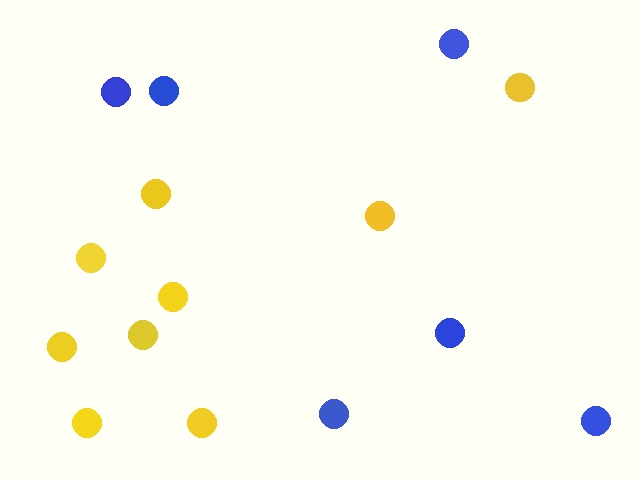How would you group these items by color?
There are 2 groups: one group of yellow circles (9) and one group of blue circles (6).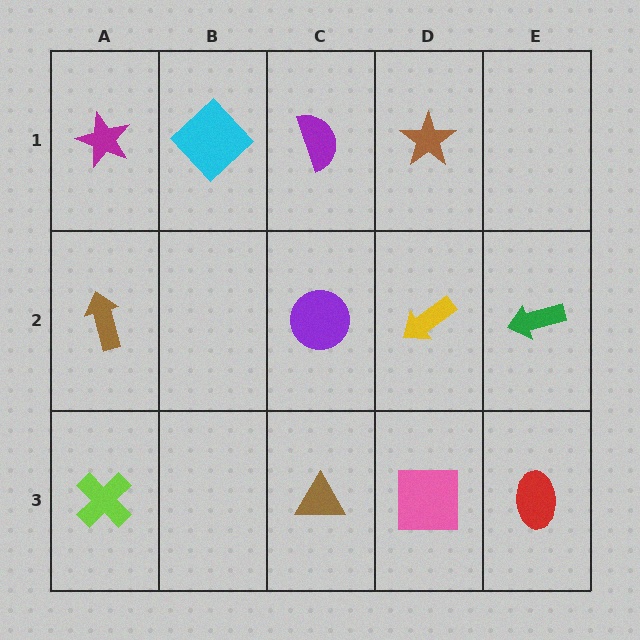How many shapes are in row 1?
4 shapes.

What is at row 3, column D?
A pink square.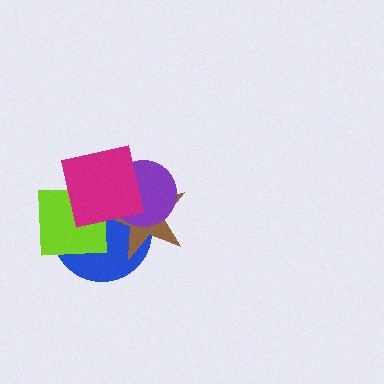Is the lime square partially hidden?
Yes, it is partially covered by another shape.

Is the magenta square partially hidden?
No, no other shape covers it.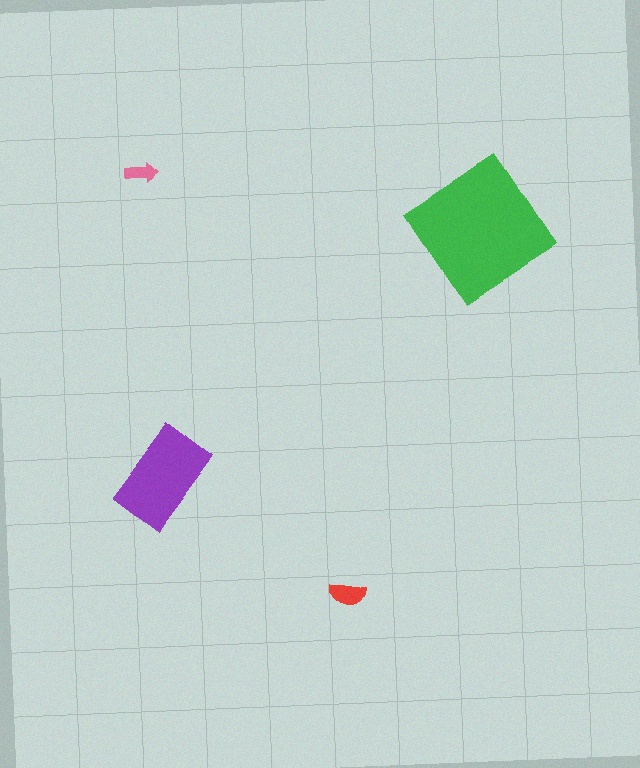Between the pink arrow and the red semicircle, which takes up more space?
The red semicircle.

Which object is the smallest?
The pink arrow.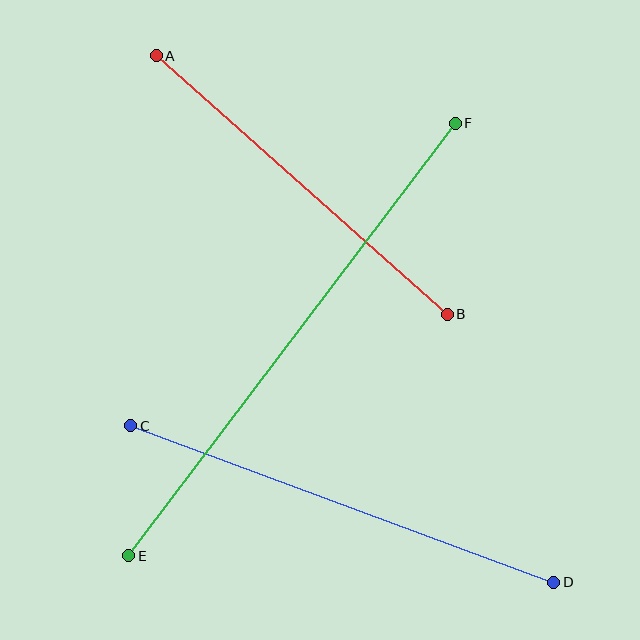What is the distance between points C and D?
The distance is approximately 451 pixels.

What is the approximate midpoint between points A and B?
The midpoint is at approximately (302, 185) pixels.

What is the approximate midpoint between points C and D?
The midpoint is at approximately (342, 504) pixels.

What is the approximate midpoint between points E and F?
The midpoint is at approximately (292, 340) pixels.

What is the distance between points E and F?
The distance is approximately 542 pixels.